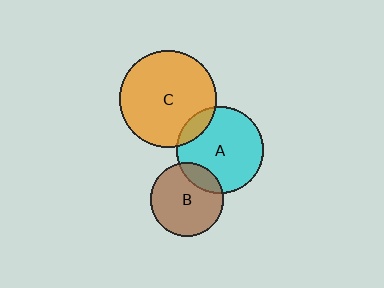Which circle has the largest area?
Circle C (orange).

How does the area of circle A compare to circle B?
Approximately 1.4 times.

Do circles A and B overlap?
Yes.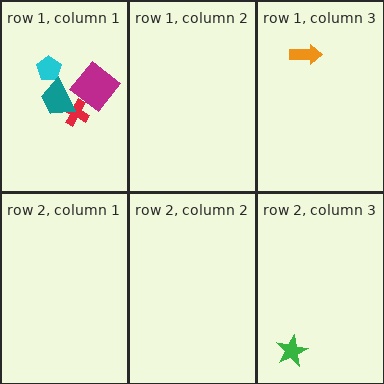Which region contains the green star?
The row 2, column 3 region.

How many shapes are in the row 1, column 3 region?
1.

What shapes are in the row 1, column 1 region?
The red cross, the magenta diamond, the cyan pentagon, the teal trapezoid.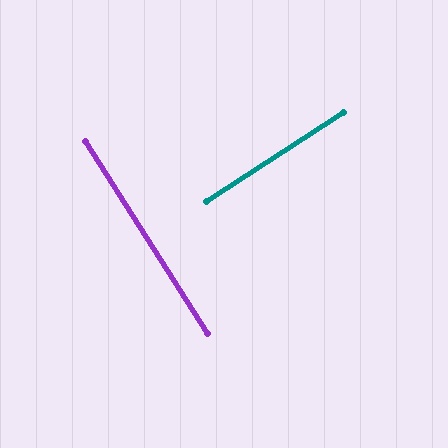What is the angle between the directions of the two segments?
Approximately 89 degrees.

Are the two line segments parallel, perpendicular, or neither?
Perpendicular — they meet at approximately 89°.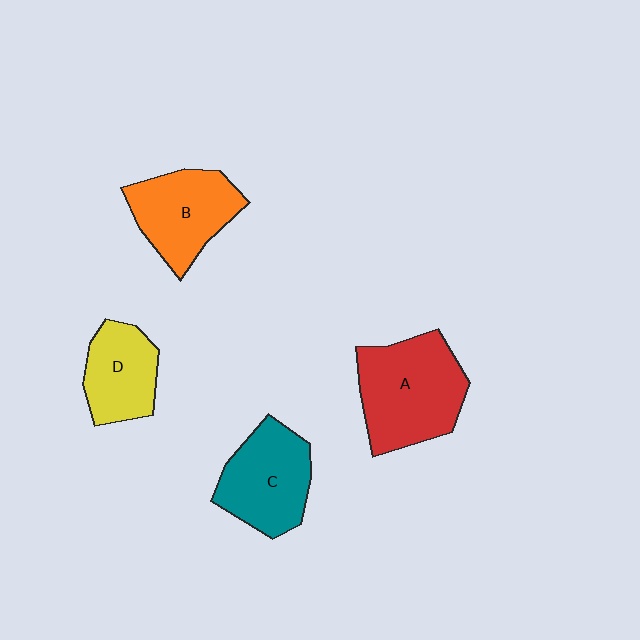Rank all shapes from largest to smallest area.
From largest to smallest: A (red), C (teal), B (orange), D (yellow).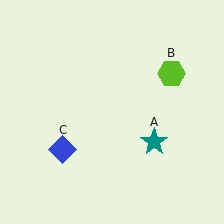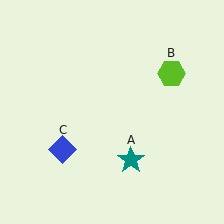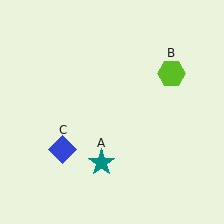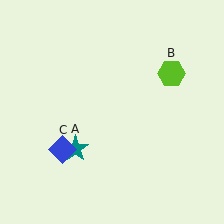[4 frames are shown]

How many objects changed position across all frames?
1 object changed position: teal star (object A).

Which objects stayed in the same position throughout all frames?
Lime hexagon (object B) and blue diamond (object C) remained stationary.